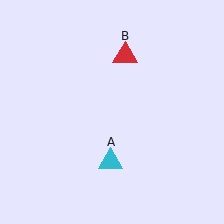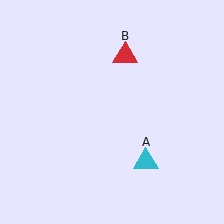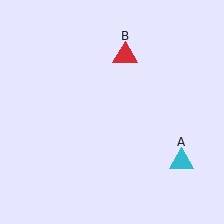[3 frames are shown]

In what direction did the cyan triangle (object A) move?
The cyan triangle (object A) moved right.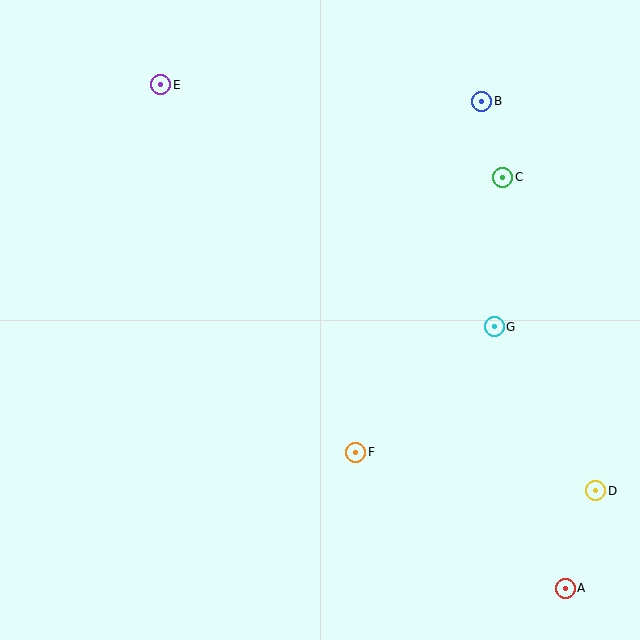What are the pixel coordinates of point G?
Point G is at (494, 327).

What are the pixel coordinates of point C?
Point C is at (503, 177).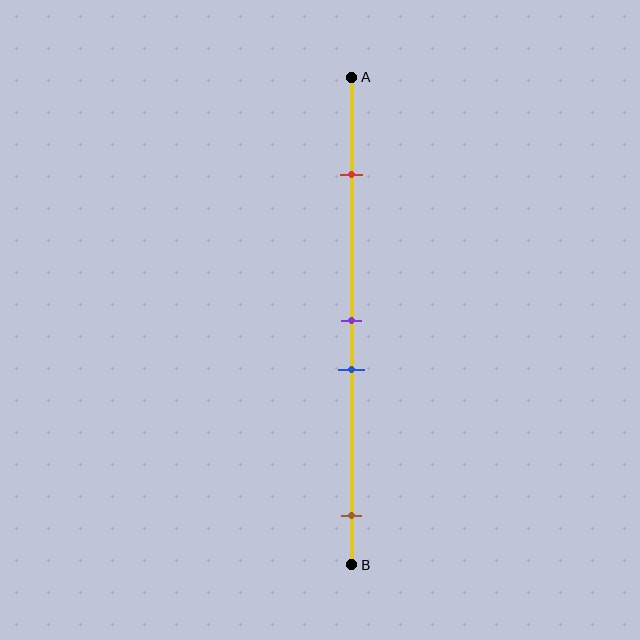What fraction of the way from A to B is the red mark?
The red mark is approximately 20% (0.2) of the way from A to B.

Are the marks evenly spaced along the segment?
No, the marks are not evenly spaced.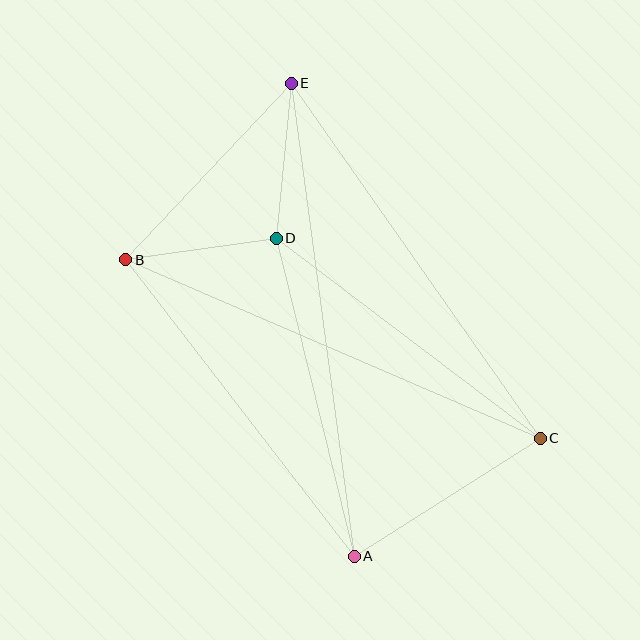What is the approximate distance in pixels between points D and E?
The distance between D and E is approximately 156 pixels.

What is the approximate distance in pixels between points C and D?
The distance between C and D is approximately 331 pixels.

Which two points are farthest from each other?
Points A and E are farthest from each other.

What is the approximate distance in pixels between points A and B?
The distance between A and B is approximately 374 pixels.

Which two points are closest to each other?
Points B and D are closest to each other.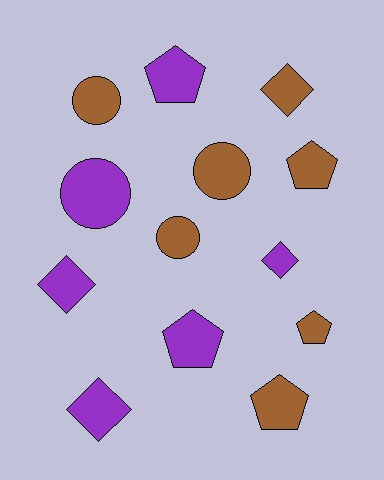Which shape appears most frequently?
Pentagon, with 5 objects.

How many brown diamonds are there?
There is 1 brown diamond.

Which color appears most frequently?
Brown, with 7 objects.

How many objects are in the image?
There are 13 objects.